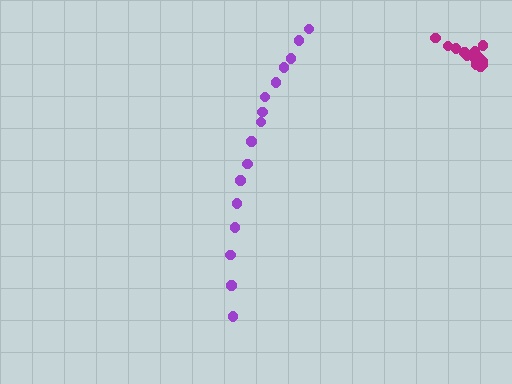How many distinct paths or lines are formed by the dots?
There are 2 distinct paths.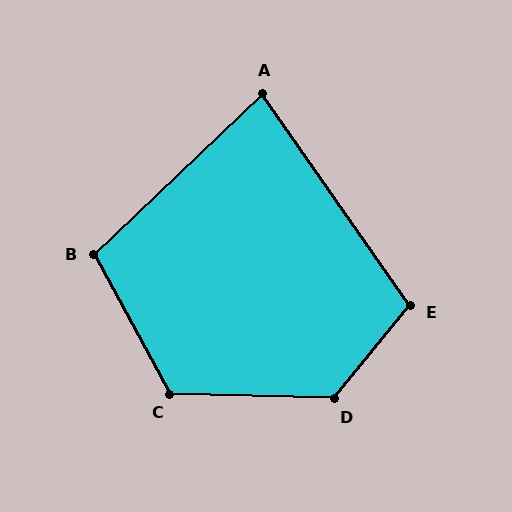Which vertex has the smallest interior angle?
A, at approximately 81 degrees.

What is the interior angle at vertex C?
Approximately 120 degrees (obtuse).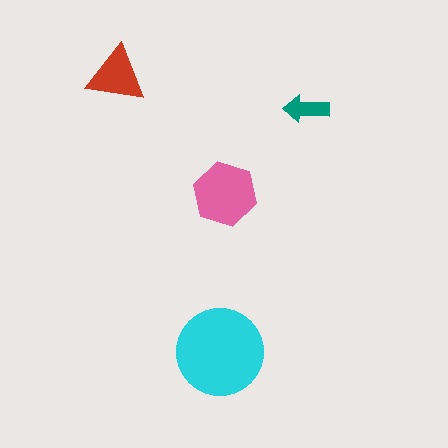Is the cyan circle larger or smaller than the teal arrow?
Larger.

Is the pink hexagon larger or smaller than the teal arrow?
Larger.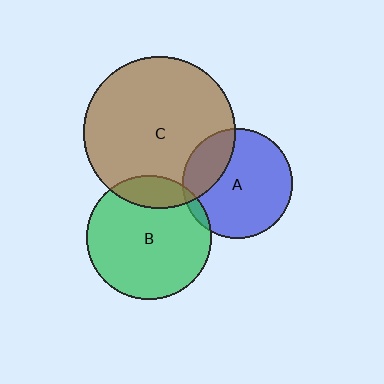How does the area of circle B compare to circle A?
Approximately 1.3 times.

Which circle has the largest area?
Circle C (brown).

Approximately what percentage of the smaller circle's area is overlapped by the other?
Approximately 5%.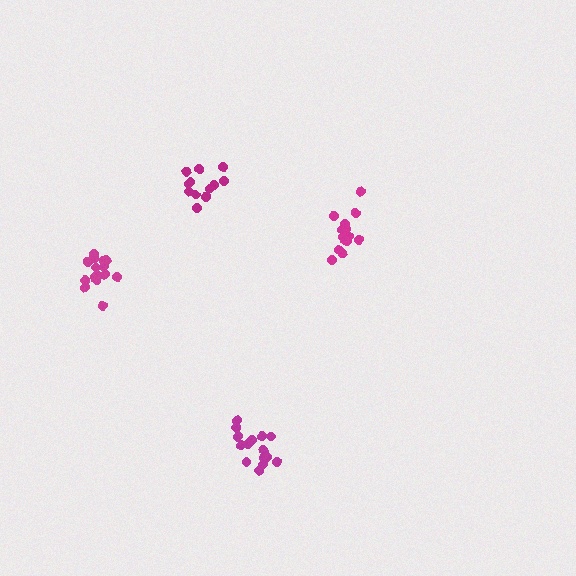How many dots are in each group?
Group 1: 14 dots, Group 2: 15 dots, Group 3: 13 dots, Group 4: 15 dots (57 total).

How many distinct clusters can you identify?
There are 4 distinct clusters.